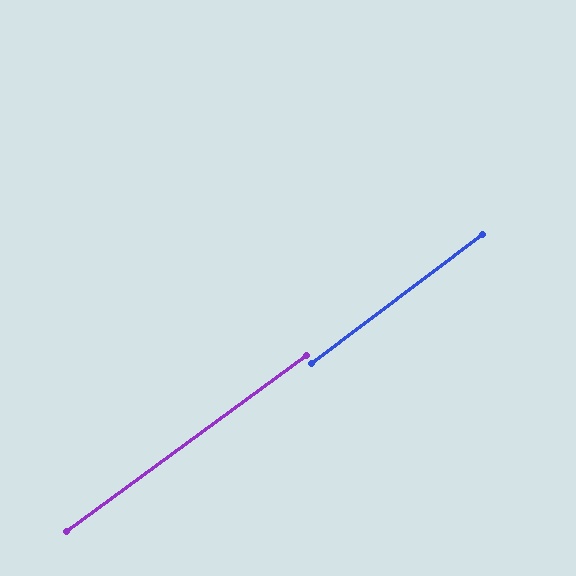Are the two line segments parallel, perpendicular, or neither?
Parallel — their directions differ by only 0.9°.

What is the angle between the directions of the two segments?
Approximately 1 degree.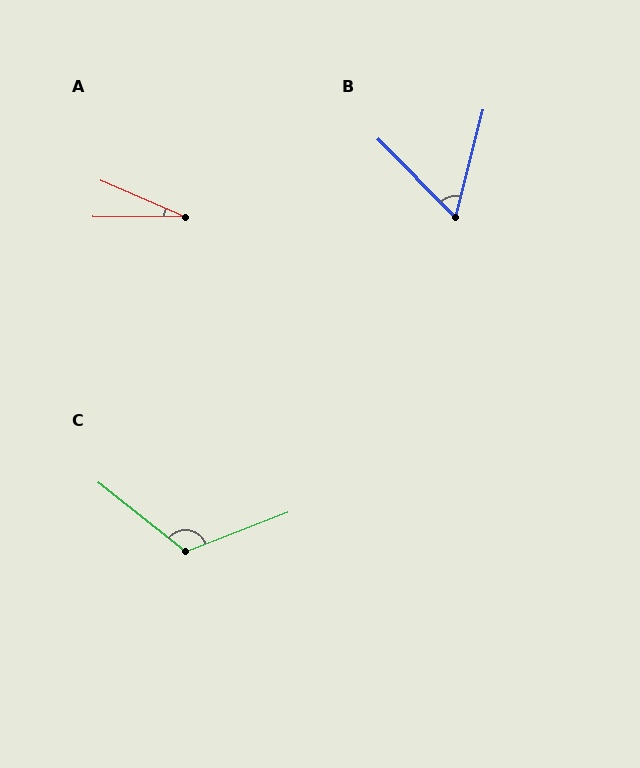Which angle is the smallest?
A, at approximately 24 degrees.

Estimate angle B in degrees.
Approximately 59 degrees.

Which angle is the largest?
C, at approximately 120 degrees.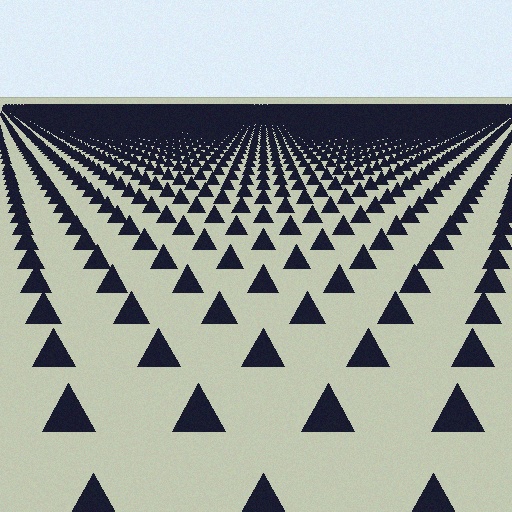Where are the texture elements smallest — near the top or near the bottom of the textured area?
Near the top.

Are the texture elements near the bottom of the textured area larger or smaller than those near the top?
Larger. Near the bottom, elements are closer to the viewer and appear at a bigger on-screen size.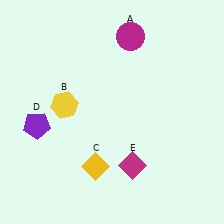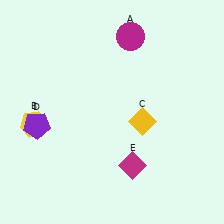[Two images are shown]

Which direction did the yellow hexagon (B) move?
The yellow hexagon (B) moved left.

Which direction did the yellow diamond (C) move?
The yellow diamond (C) moved right.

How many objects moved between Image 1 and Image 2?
2 objects moved between the two images.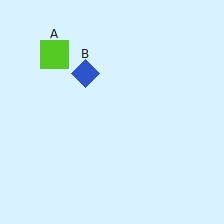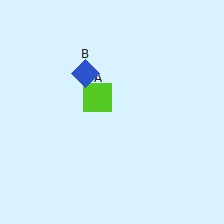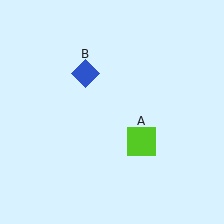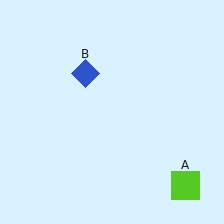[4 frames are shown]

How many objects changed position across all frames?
1 object changed position: lime square (object A).